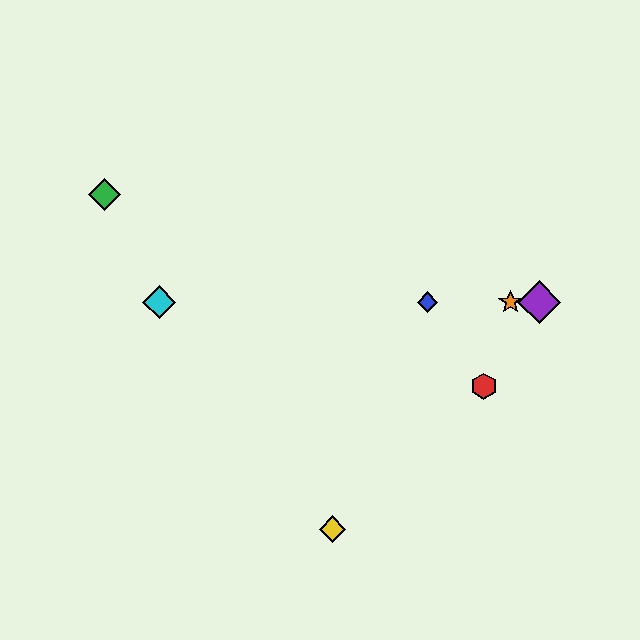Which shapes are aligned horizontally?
The blue diamond, the purple diamond, the orange star, the cyan diamond are aligned horizontally.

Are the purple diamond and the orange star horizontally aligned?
Yes, both are at y≈302.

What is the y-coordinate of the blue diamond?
The blue diamond is at y≈302.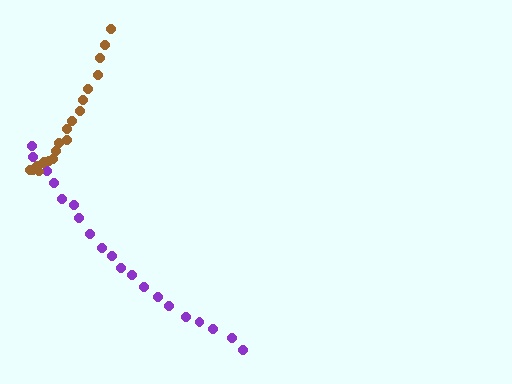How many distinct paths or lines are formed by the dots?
There are 2 distinct paths.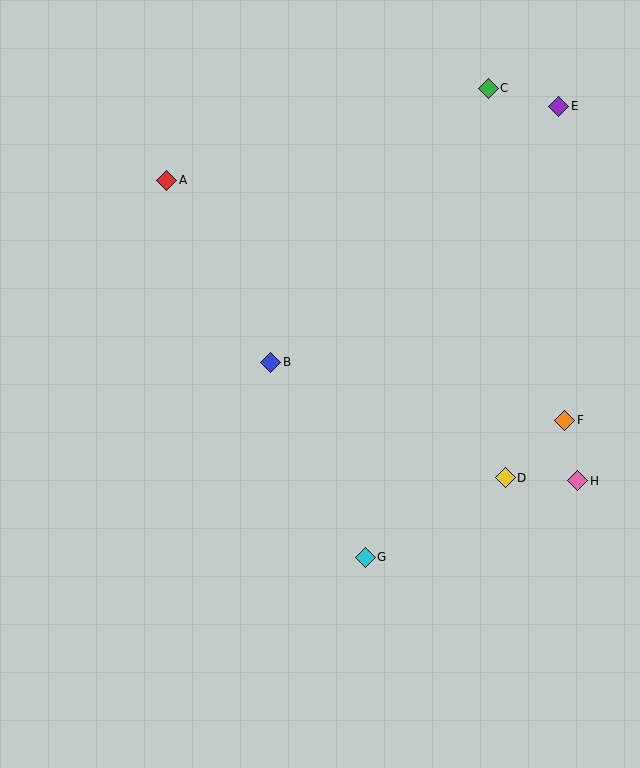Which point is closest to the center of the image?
Point B at (271, 362) is closest to the center.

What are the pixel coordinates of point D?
Point D is at (505, 478).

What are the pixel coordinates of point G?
Point G is at (365, 557).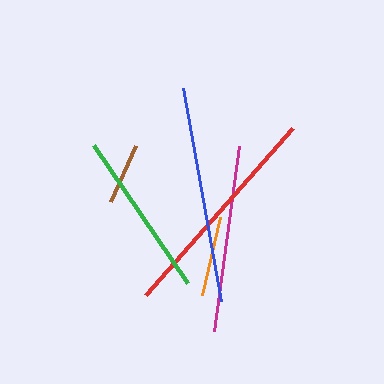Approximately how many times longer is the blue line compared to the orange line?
The blue line is approximately 2.7 times the length of the orange line.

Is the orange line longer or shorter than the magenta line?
The magenta line is longer than the orange line.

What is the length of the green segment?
The green segment is approximately 167 pixels long.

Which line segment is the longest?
The red line is the longest at approximately 222 pixels.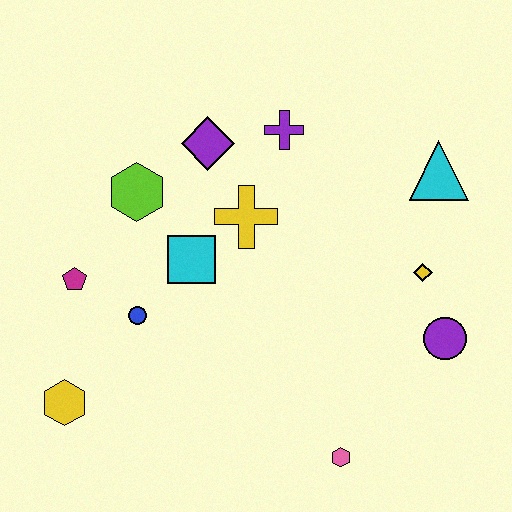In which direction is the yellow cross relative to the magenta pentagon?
The yellow cross is to the right of the magenta pentagon.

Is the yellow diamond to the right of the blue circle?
Yes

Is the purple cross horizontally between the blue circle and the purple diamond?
No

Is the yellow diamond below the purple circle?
No